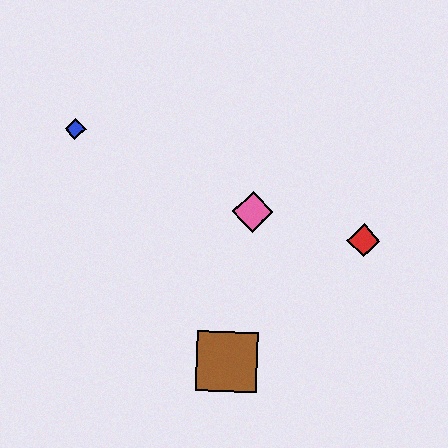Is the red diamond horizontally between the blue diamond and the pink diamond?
No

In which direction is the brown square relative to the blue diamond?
The brown square is below the blue diamond.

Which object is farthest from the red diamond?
The blue diamond is farthest from the red diamond.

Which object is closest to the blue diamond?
The pink diamond is closest to the blue diamond.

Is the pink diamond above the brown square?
Yes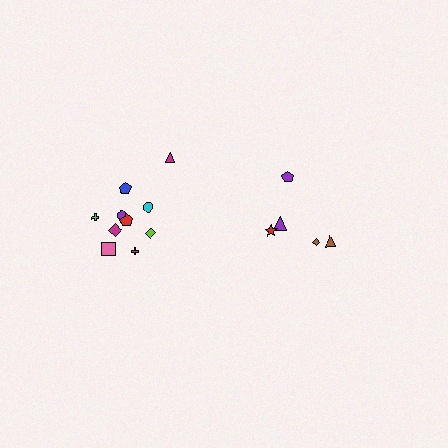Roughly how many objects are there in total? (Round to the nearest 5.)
Roughly 15 objects in total.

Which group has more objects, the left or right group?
The left group.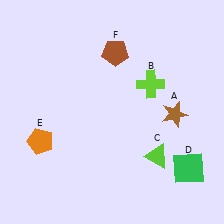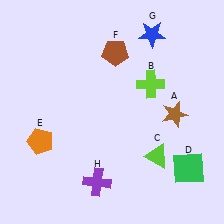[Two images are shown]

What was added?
A blue star (G), a purple cross (H) were added in Image 2.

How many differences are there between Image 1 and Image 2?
There are 2 differences between the two images.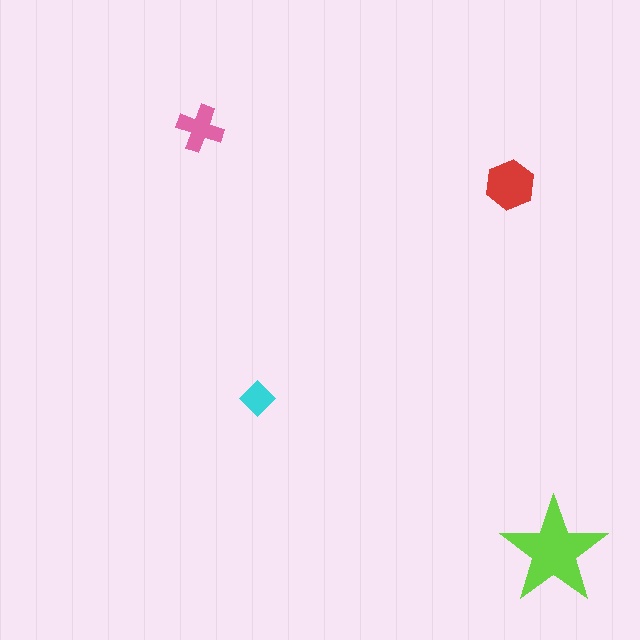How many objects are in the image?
There are 4 objects in the image.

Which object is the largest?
The lime star.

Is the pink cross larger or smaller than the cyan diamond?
Larger.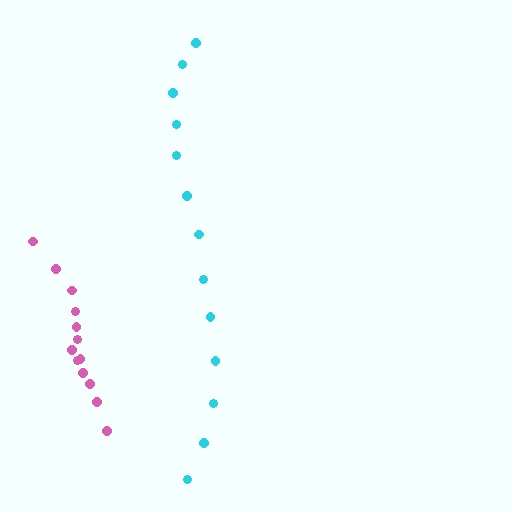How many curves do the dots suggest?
There are 2 distinct paths.